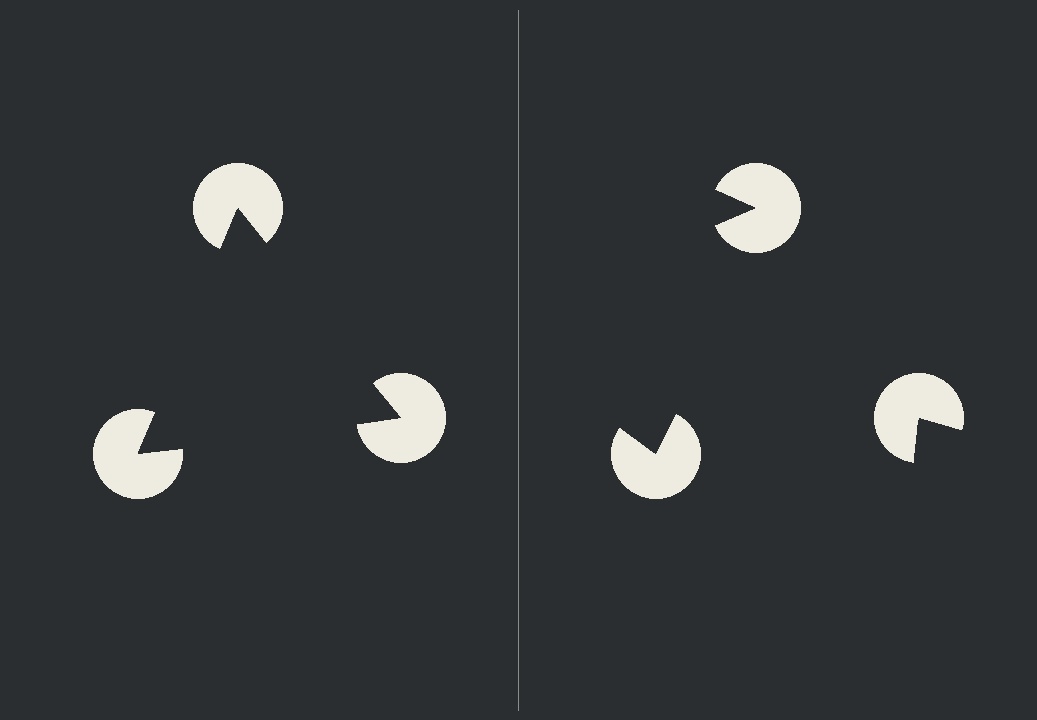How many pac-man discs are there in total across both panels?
6 — 3 on each side.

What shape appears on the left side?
An illusory triangle.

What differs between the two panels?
The pac-man discs are positioned identically on both sides; only the wedge orientations differ. On the left they align to a triangle; on the right they are misaligned.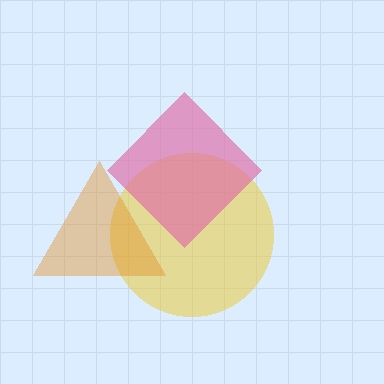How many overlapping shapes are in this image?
There are 3 overlapping shapes in the image.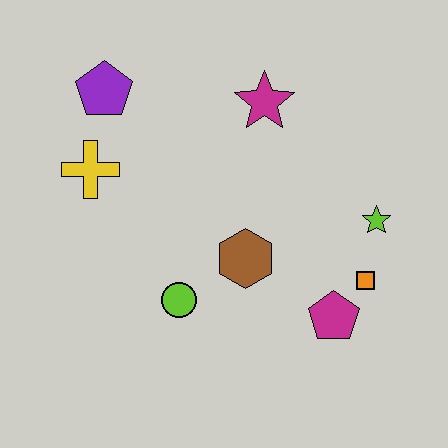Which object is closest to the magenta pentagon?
The orange square is closest to the magenta pentagon.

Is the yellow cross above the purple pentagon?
No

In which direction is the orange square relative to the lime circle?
The orange square is to the right of the lime circle.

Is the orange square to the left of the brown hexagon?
No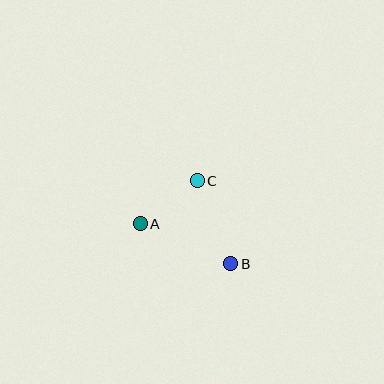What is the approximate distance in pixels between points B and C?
The distance between B and C is approximately 89 pixels.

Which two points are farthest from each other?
Points A and B are farthest from each other.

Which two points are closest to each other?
Points A and C are closest to each other.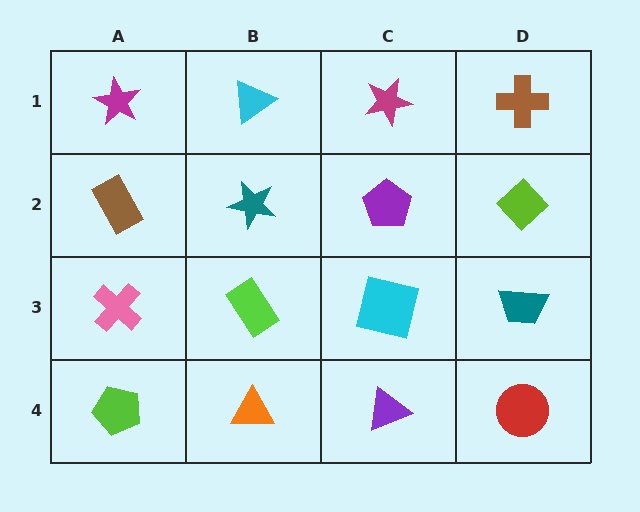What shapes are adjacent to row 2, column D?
A brown cross (row 1, column D), a teal trapezoid (row 3, column D), a purple pentagon (row 2, column C).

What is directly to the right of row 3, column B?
A cyan square.